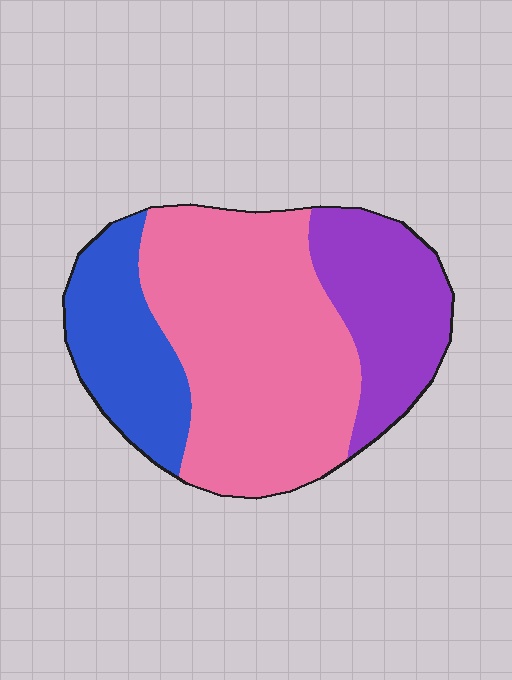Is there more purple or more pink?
Pink.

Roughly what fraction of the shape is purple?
Purple takes up about one quarter (1/4) of the shape.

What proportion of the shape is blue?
Blue covers about 20% of the shape.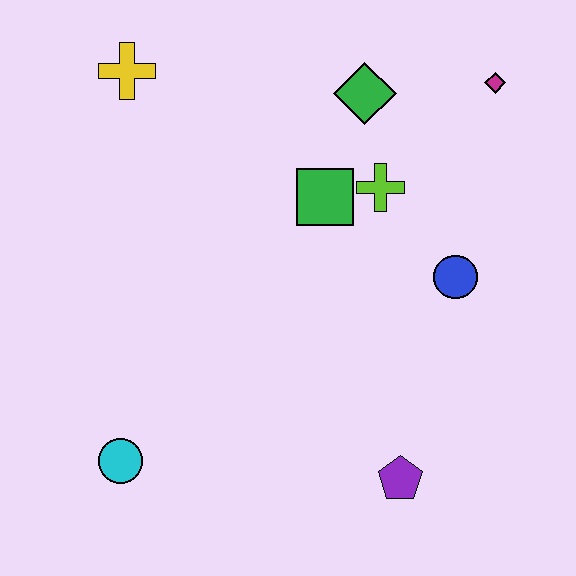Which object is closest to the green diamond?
The lime cross is closest to the green diamond.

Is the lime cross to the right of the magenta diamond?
No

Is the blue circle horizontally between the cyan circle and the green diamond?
No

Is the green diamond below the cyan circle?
No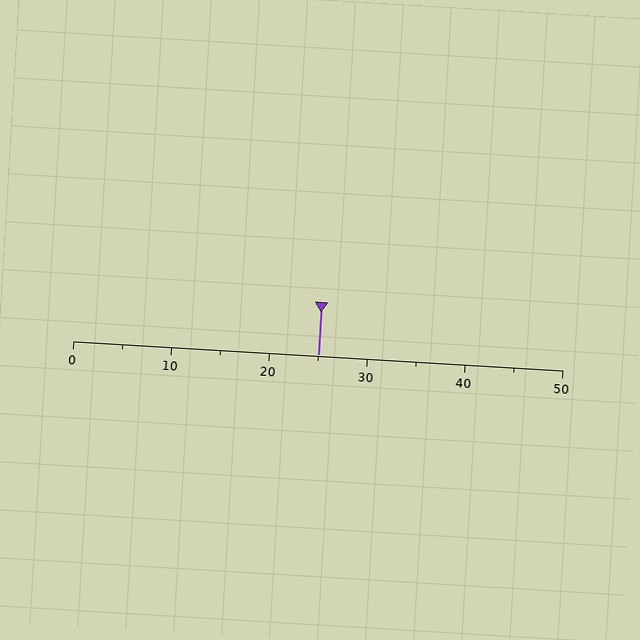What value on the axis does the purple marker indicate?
The marker indicates approximately 25.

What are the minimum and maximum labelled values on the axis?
The axis runs from 0 to 50.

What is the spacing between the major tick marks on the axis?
The major ticks are spaced 10 apart.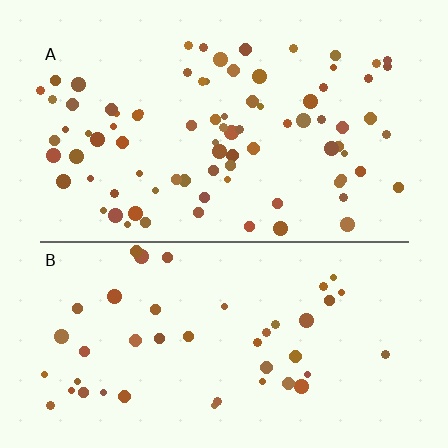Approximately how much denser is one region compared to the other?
Approximately 1.9× — region A over region B.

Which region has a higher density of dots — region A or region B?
A (the top).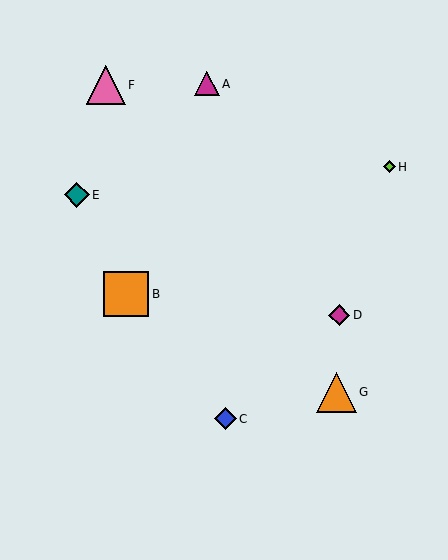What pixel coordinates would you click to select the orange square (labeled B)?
Click at (126, 294) to select the orange square B.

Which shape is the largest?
The orange square (labeled B) is the largest.